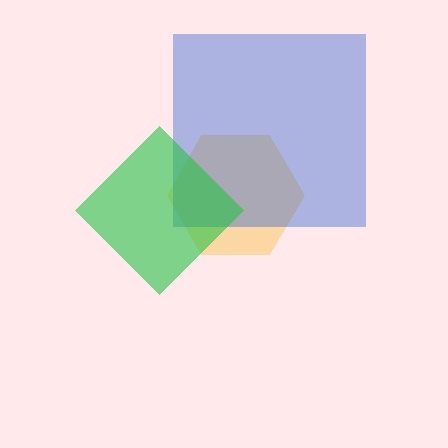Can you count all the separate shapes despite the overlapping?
Yes, there are 3 separate shapes.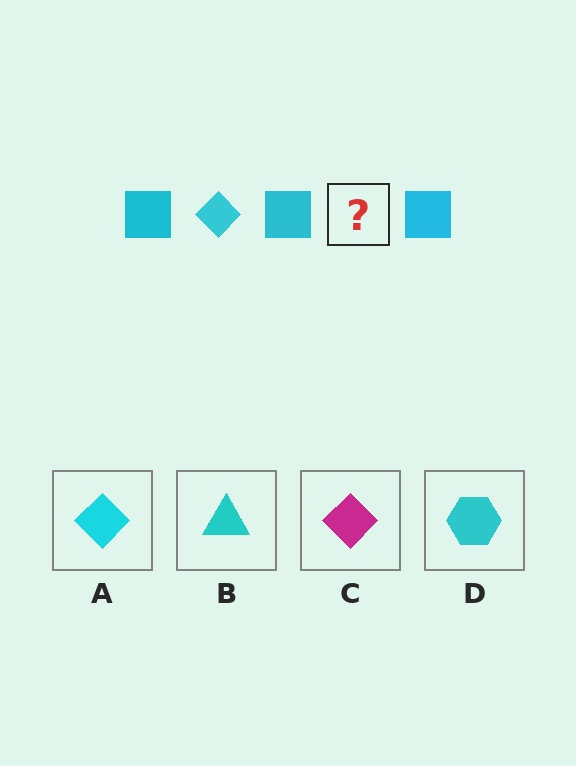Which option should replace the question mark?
Option A.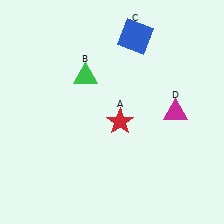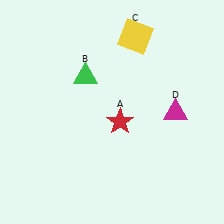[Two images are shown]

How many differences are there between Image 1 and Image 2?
There is 1 difference between the two images.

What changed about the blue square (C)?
In Image 1, C is blue. In Image 2, it changed to yellow.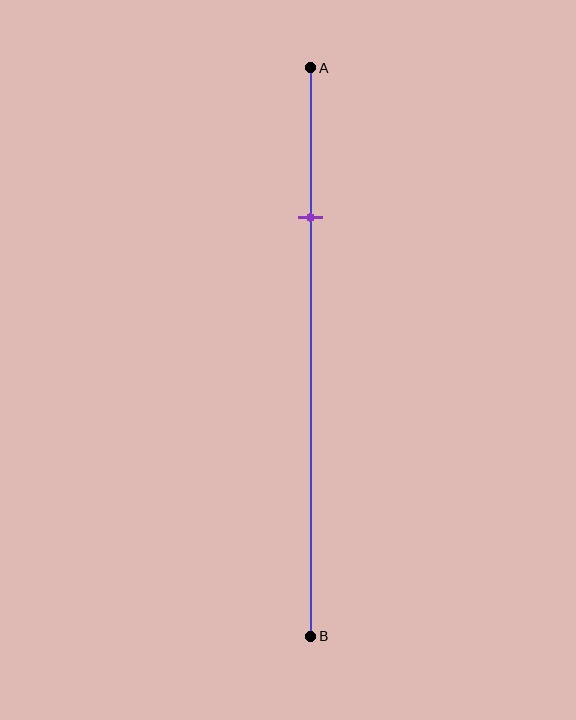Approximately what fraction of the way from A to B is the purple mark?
The purple mark is approximately 25% of the way from A to B.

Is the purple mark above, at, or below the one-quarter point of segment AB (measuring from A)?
The purple mark is approximately at the one-quarter point of segment AB.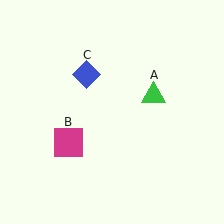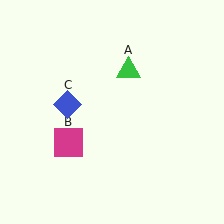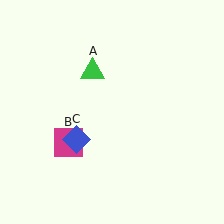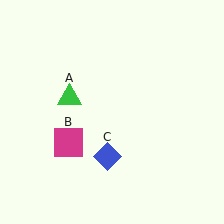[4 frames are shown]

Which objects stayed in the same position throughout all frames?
Magenta square (object B) remained stationary.